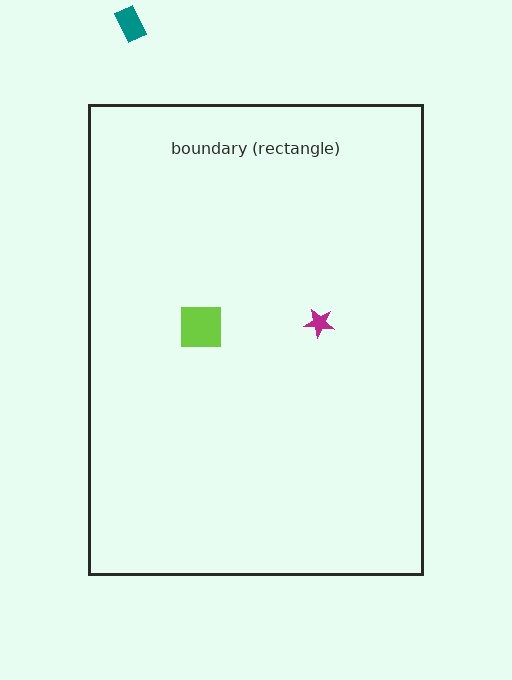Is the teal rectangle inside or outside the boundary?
Outside.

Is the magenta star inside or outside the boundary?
Inside.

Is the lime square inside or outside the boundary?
Inside.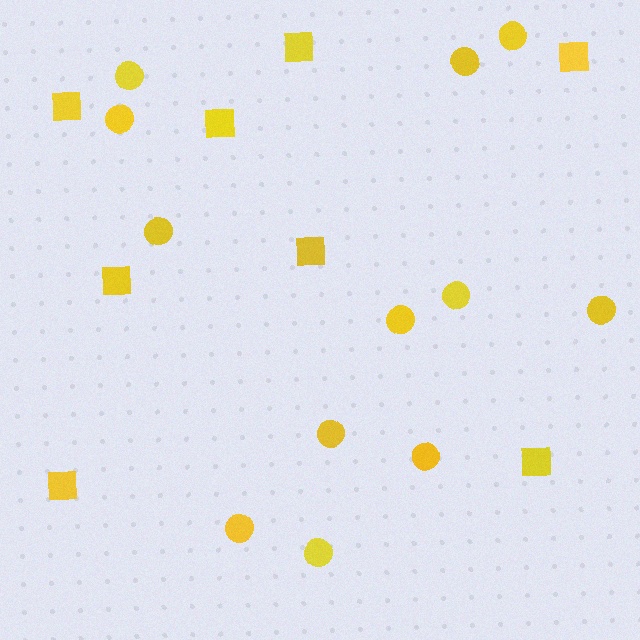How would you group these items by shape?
There are 2 groups: one group of circles (12) and one group of squares (8).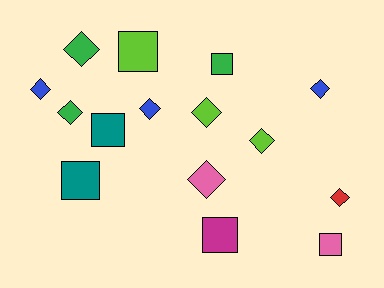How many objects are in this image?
There are 15 objects.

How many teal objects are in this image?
There are 2 teal objects.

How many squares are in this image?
There are 6 squares.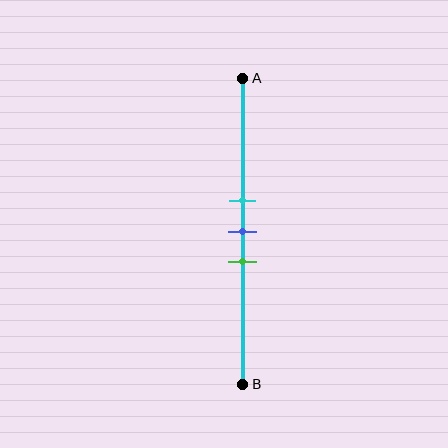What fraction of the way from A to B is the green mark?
The green mark is approximately 60% (0.6) of the way from A to B.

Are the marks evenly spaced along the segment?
Yes, the marks are approximately evenly spaced.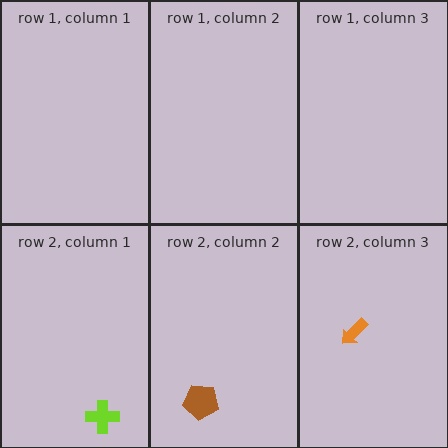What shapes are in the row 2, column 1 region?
The lime cross.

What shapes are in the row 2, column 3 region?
The orange arrow.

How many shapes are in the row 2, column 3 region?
1.